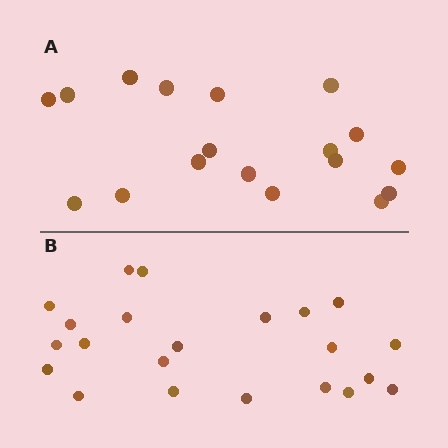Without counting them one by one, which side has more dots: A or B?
Region B (the bottom region) has more dots.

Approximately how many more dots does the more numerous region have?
Region B has about 4 more dots than region A.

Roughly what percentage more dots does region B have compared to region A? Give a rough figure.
About 20% more.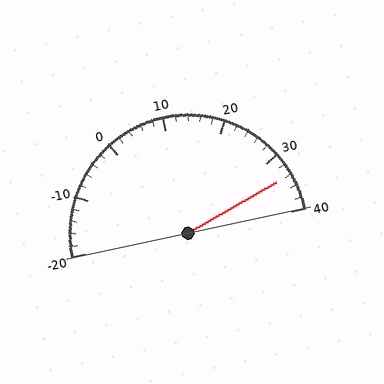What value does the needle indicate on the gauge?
The needle indicates approximately 34.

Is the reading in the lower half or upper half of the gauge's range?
The reading is in the upper half of the range (-20 to 40).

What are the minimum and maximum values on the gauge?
The gauge ranges from -20 to 40.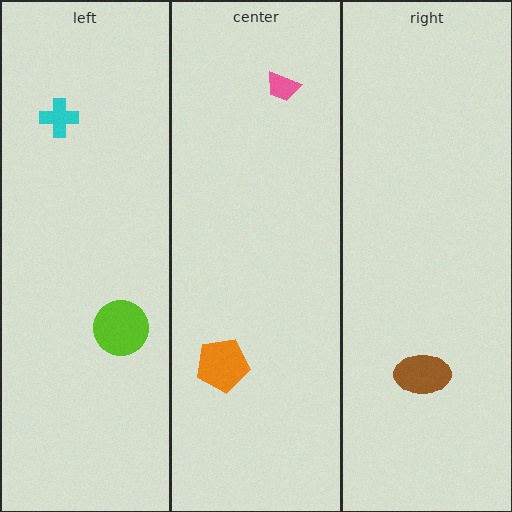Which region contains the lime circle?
The left region.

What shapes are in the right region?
The brown ellipse.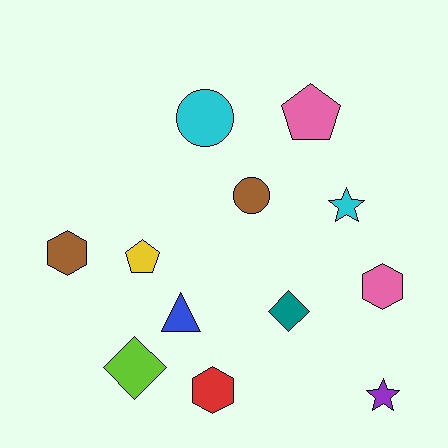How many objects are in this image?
There are 12 objects.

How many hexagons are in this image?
There are 3 hexagons.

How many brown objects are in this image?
There are 2 brown objects.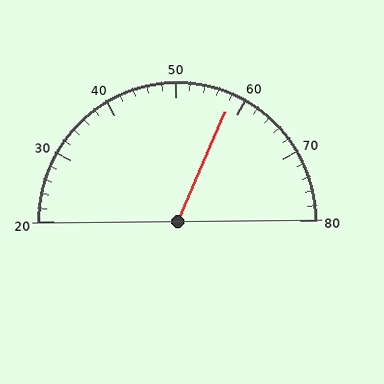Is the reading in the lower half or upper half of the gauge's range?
The reading is in the upper half of the range (20 to 80).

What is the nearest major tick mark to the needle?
The nearest major tick mark is 60.